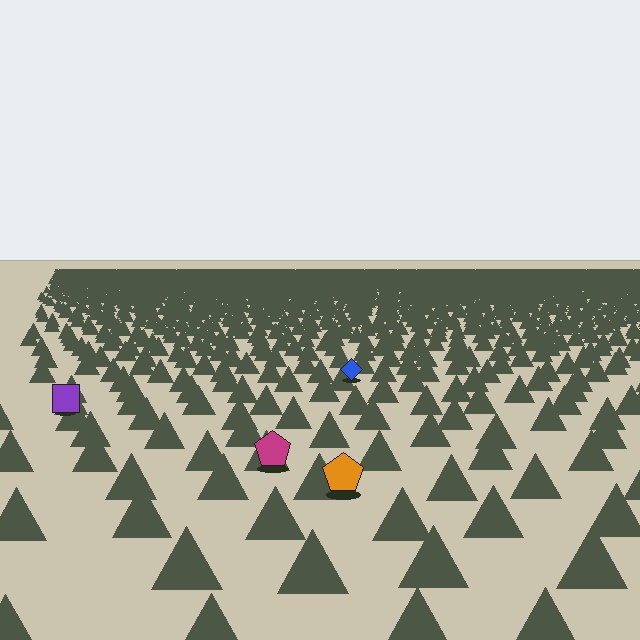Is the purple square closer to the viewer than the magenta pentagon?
No. The magenta pentagon is closer — you can tell from the texture gradient: the ground texture is coarser near it.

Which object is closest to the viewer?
The orange pentagon is closest. The texture marks near it are larger and more spread out.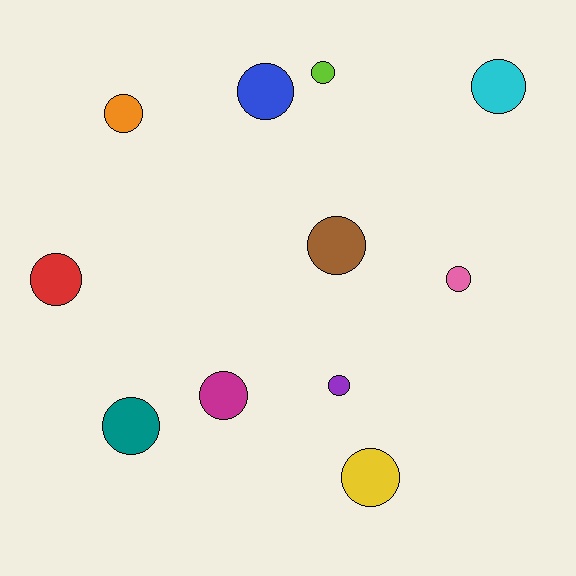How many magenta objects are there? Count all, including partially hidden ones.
There is 1 magenta object.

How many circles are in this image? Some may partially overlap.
There are 11 circles.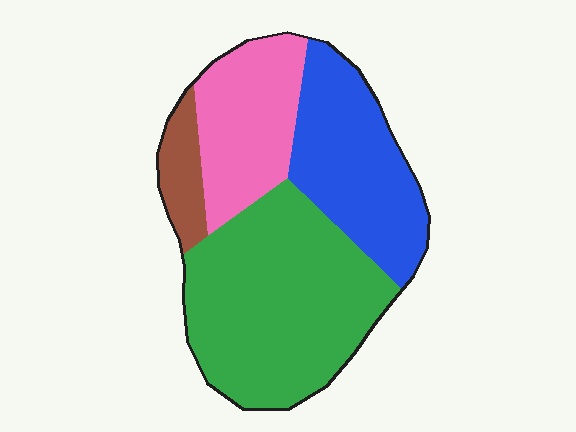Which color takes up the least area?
Brown, at roughly 5%.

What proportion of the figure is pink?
Pink covers 21% of the figure.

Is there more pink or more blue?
Blue.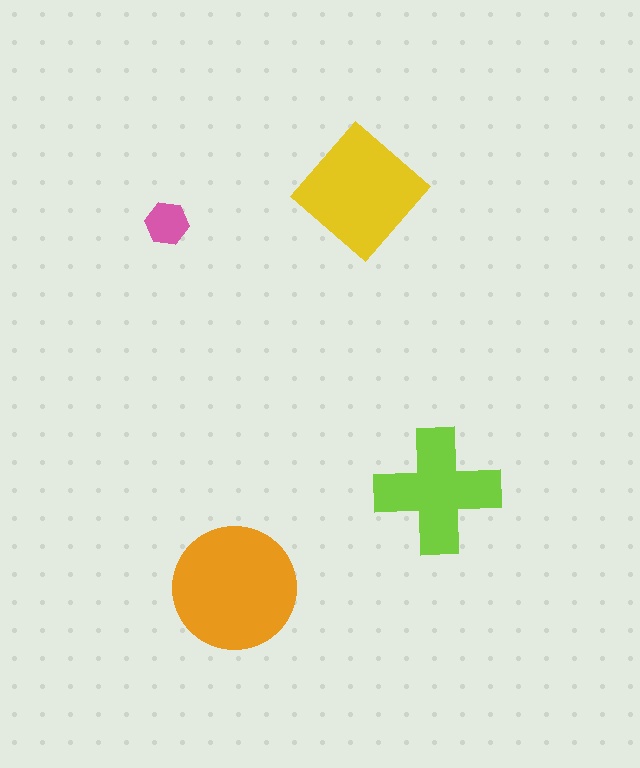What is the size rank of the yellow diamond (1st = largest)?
2nd.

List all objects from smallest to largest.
The pink hexagon, the lime cross, the yellow diamond, the orange circle.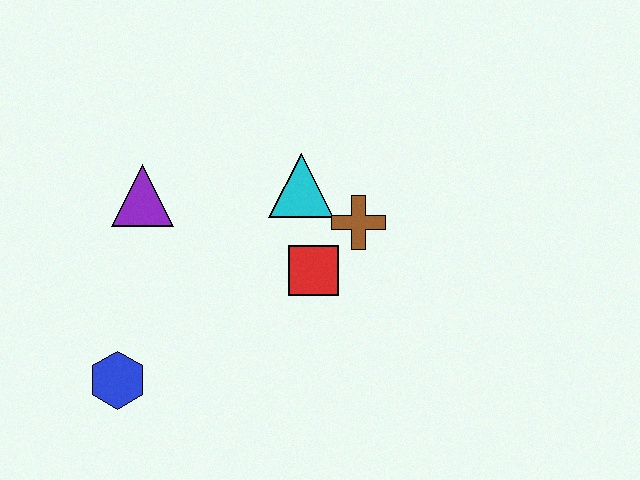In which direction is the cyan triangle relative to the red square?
The cyan triangle is above the red square.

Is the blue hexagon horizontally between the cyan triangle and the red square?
No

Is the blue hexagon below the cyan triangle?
Yes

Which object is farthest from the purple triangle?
The brown cross is farthest from the purple triangle.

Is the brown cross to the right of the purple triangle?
Yes